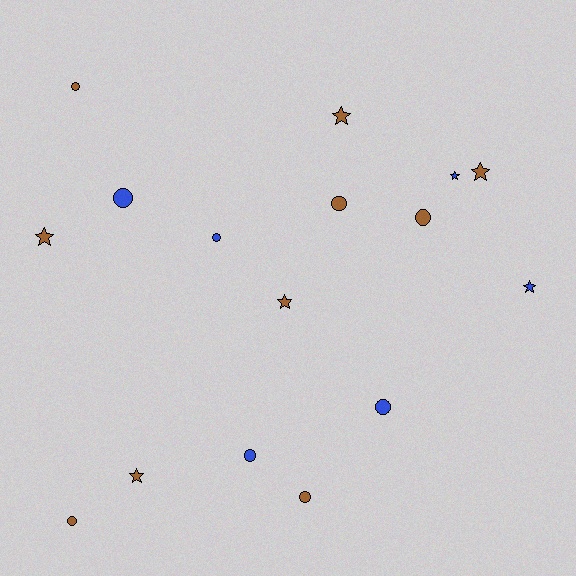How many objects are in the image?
There are 16 objects.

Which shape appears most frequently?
Circle, with 9 objects.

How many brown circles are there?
There are 5 brown circles.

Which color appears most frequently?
Brown, with 10 objects.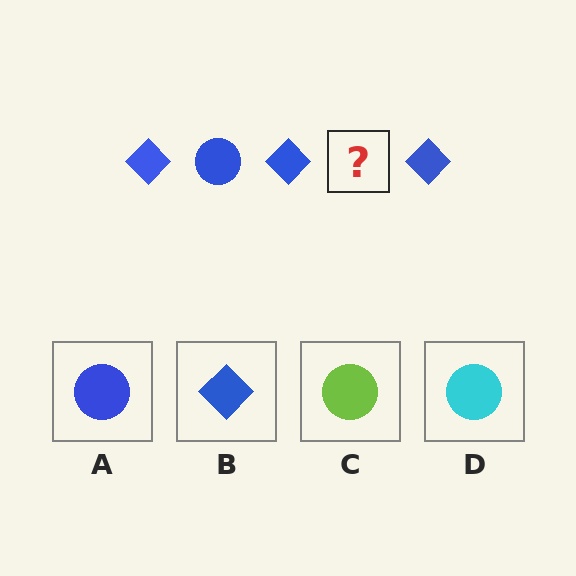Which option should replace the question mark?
Option A.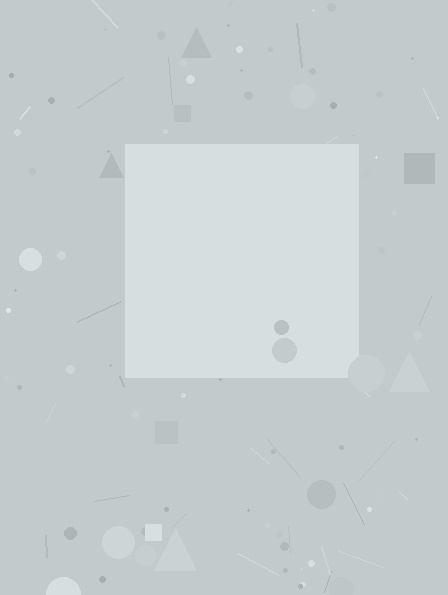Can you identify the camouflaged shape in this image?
The camouflaged shape is a square.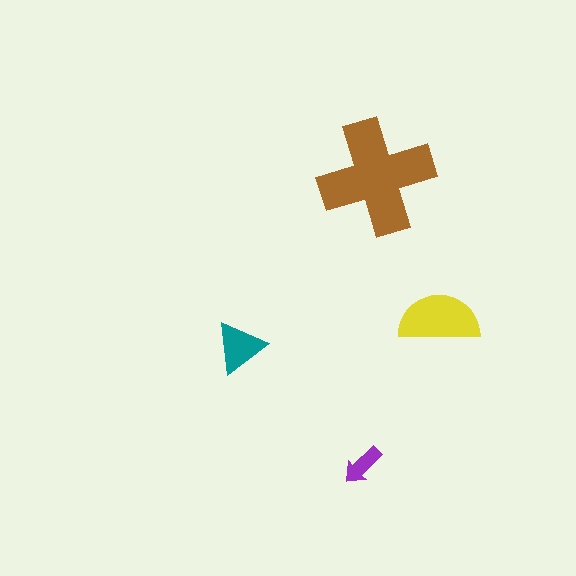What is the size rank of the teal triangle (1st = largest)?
3rd.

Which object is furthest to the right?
The yellow semicircle is rightmost.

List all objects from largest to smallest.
The brown cross, the yellow semicircle, the teal triangle, the purple arrow.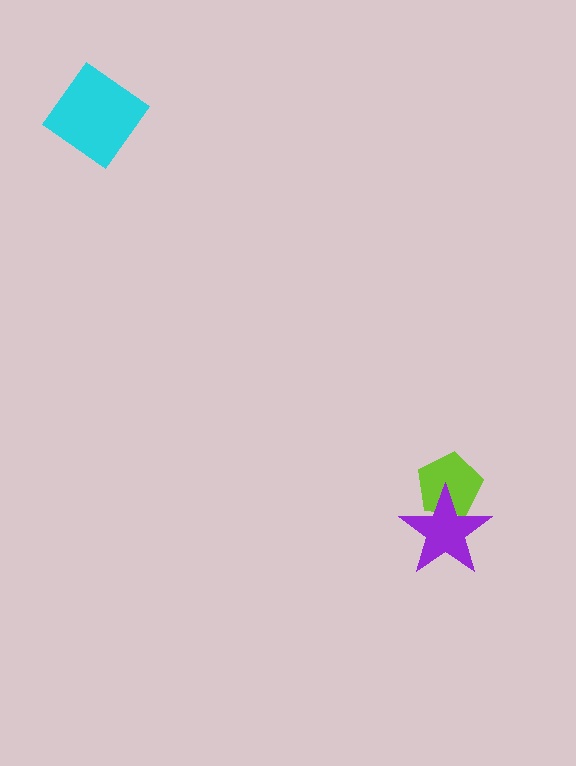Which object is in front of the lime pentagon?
The purple star is in front of the lime pentagon.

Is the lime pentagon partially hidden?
Yes, it is partially covered by another shape.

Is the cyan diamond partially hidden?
No, no other shape covers it.